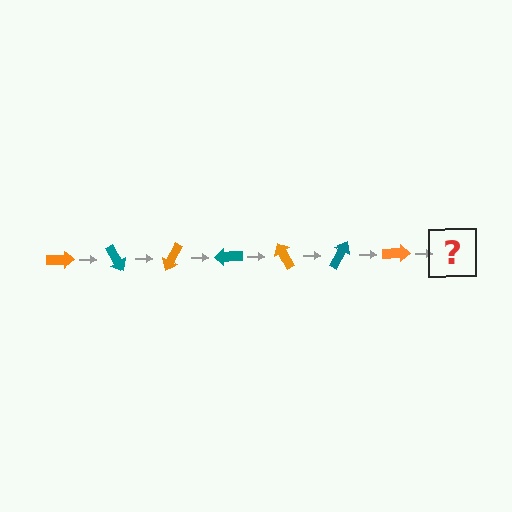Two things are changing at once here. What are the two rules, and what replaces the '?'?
The two rules are that it rotates 60 degrees each step and the color cycles through orange and teal. The '?' should be a teal arrow, rotated 420 degrees from the start.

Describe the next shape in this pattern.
It should be a teal arrow, rotated 420 degrees from the start.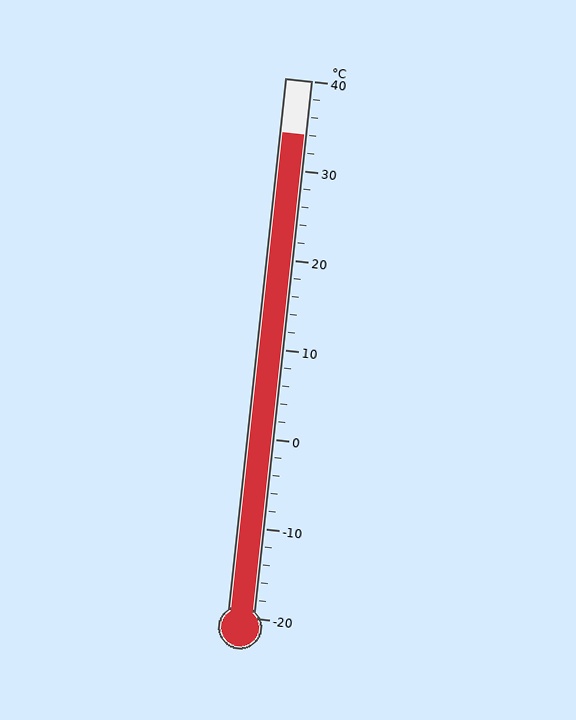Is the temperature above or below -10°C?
The temperature is above -10°C.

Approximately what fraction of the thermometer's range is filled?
The thermometer is filled to approximately 90% of its range.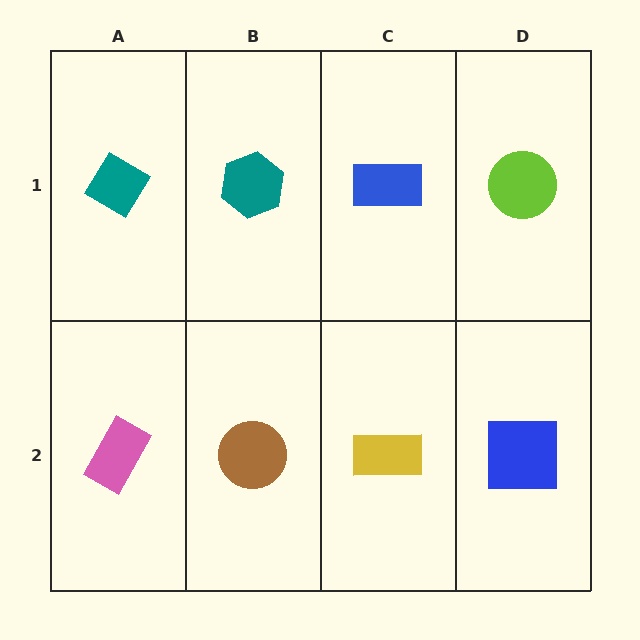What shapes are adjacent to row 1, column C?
A yellow rectangle (row 2, column C), a teal hexagon (row 1, column B), a lime circle (row 1, column D).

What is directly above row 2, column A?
A teal diamond.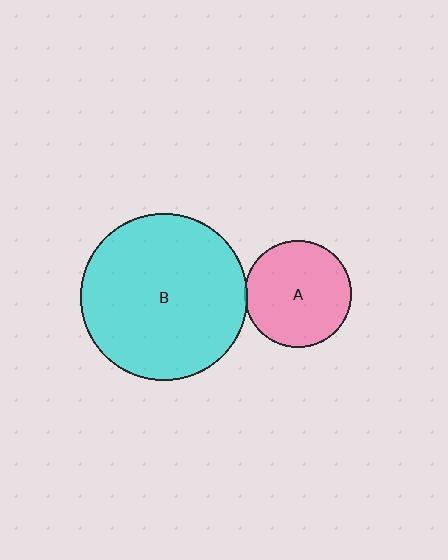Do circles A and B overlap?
Yes.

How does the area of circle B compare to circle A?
Approximately 2.4 times.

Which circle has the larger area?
Circle B (cyan).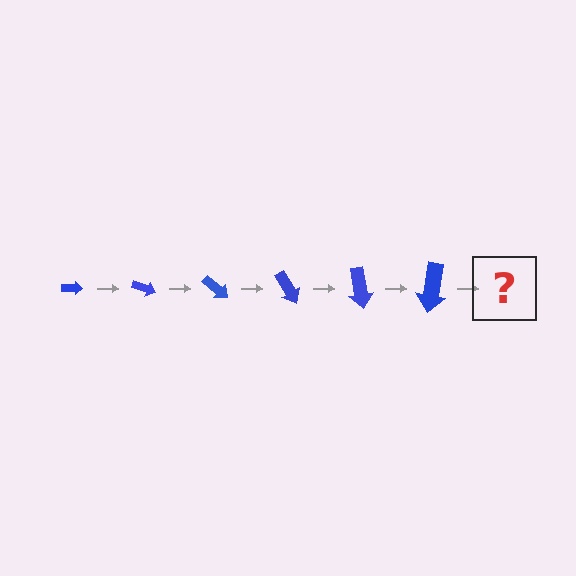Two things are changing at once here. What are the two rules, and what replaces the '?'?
The two rules are that the arrow grows larger each step and it rotates 20 degrees each step. The '?' should be an arrow, larger than the previous one and rotated 120 degrees from the start.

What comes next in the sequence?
The next element should be an arrow, larger than the previous one and rotated 120 degrees from the start.